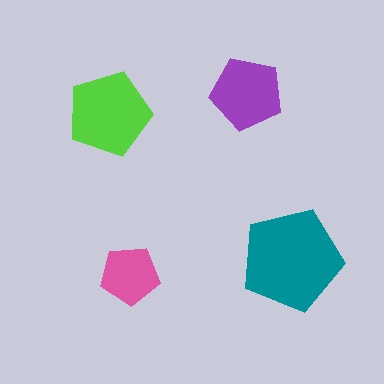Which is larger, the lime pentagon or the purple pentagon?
The lime one.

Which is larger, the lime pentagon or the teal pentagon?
The teal one.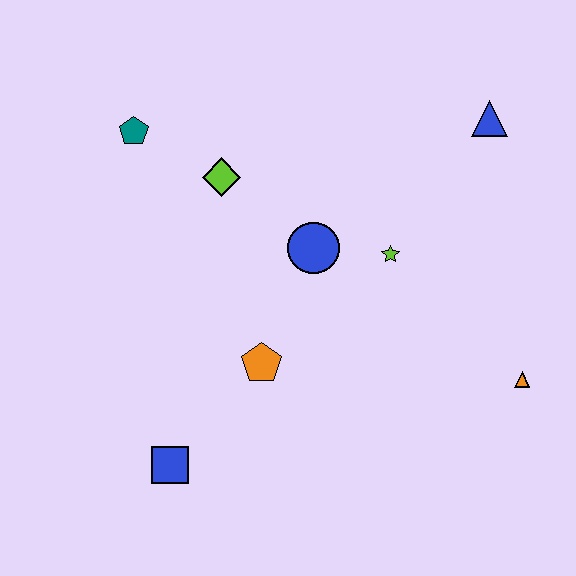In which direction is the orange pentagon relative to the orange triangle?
The orange pentagon is to the left of the orange triangle.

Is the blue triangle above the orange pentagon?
Yes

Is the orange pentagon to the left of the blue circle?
Yes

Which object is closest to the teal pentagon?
The lime diamond is closest to the teal pentagon.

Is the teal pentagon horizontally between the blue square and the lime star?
No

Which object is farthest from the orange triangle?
The teal pentagon is farthest from the orange triangle.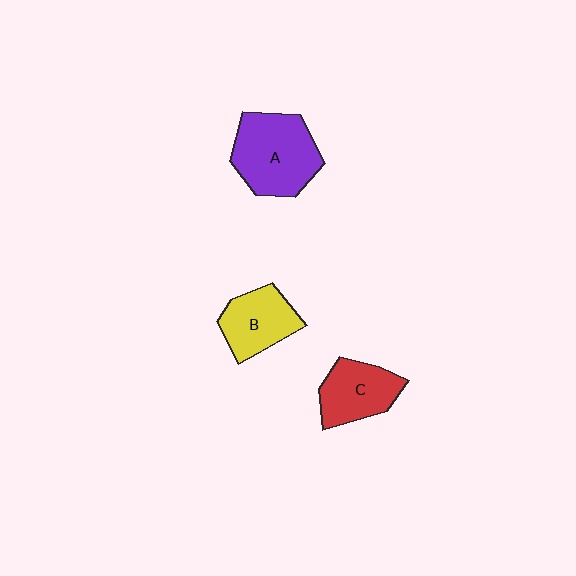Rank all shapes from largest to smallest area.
From largest to smallest: A (purple), C (red), B (yellow).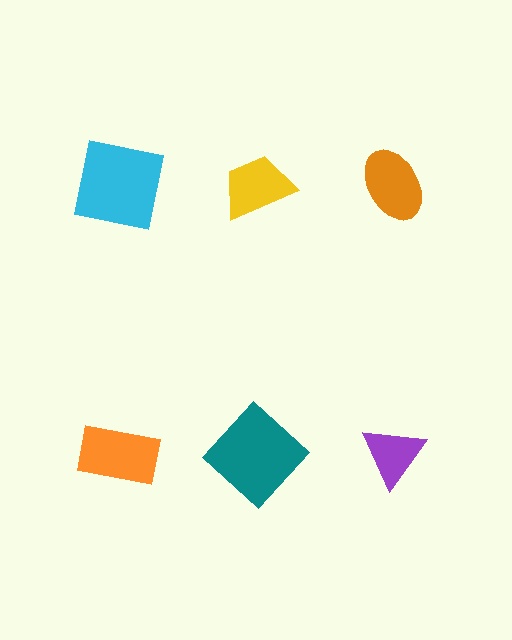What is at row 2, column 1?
An orange rectangle.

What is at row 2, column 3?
A purple triangle.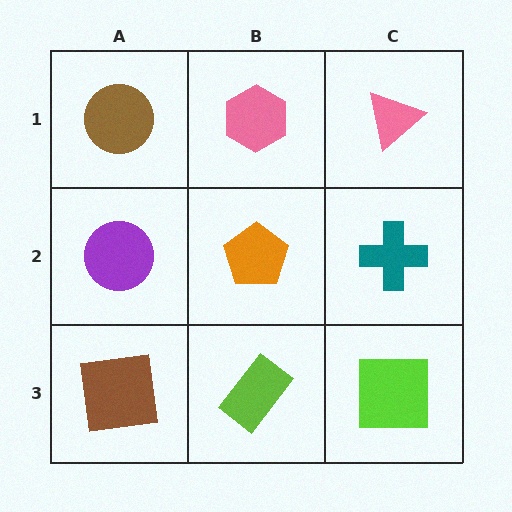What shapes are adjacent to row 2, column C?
A pink triangle (row 1, column C), a lime square (row 3, column C), an orange pentagon (row 2, column B).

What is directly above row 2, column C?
A pink triangle.